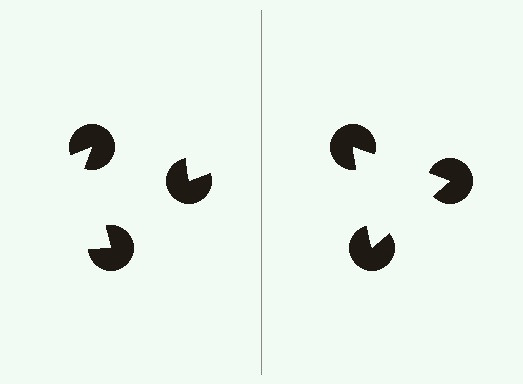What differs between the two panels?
The pac-man discs are positioned identically on both sides; only the wedge orientations differ. On the right they align to a triangle; on the left they are misaligned.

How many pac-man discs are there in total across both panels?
6 — 3 on each side.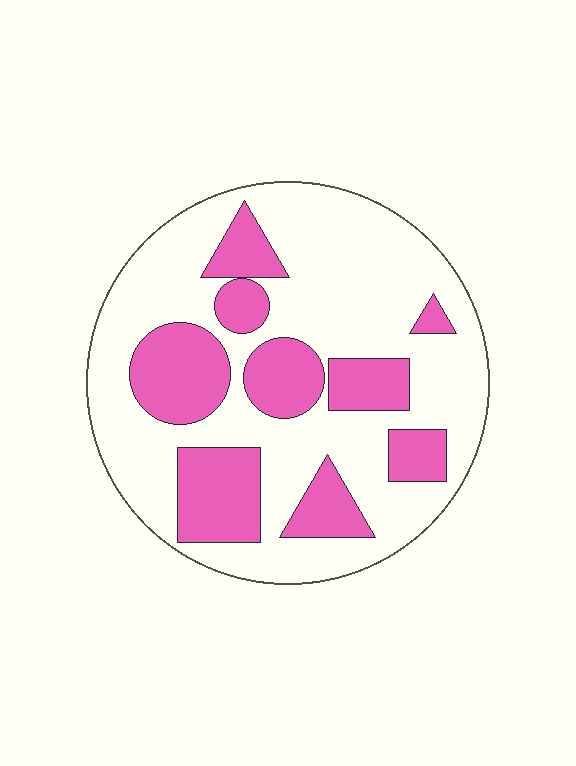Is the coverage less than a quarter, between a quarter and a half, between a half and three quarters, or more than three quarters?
Between a quarter and a half.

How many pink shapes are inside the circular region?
9.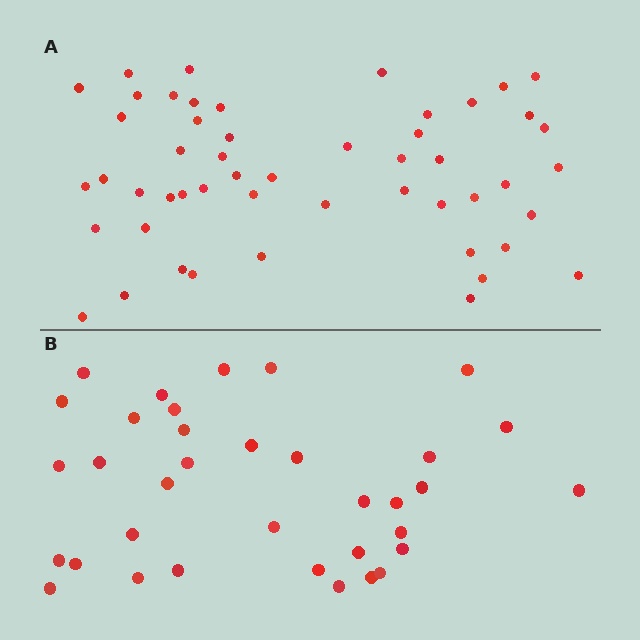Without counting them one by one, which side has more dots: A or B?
Region A (the top region) has more dots.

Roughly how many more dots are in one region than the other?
Region A has approximately 15 more dots than region B.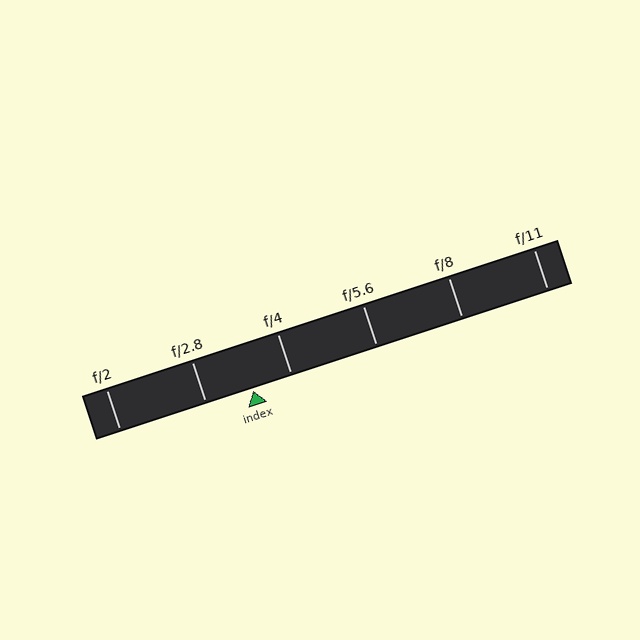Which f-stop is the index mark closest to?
The index mark is closest to f/4.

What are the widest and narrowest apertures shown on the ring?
The widest aperture shown is f/2 and the narrowest is f/11.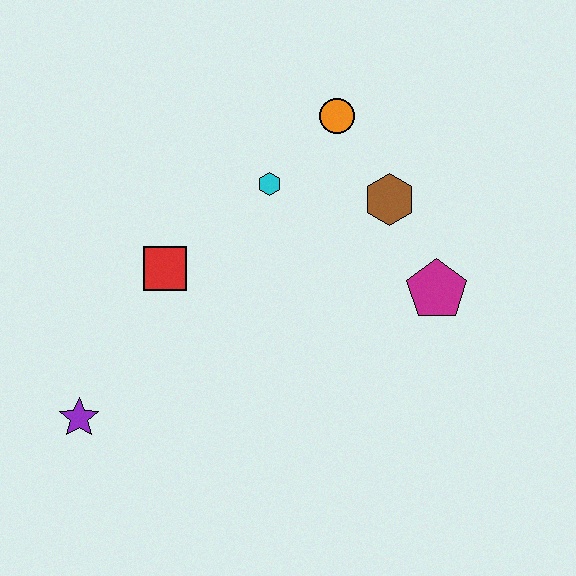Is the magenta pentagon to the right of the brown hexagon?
Yes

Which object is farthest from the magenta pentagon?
The purple star is farthest from the magenta pentagon.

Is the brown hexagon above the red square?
Yes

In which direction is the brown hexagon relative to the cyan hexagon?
The brown hexagon is to the right of the cyan hexagon.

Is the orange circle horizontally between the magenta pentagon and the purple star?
Yes